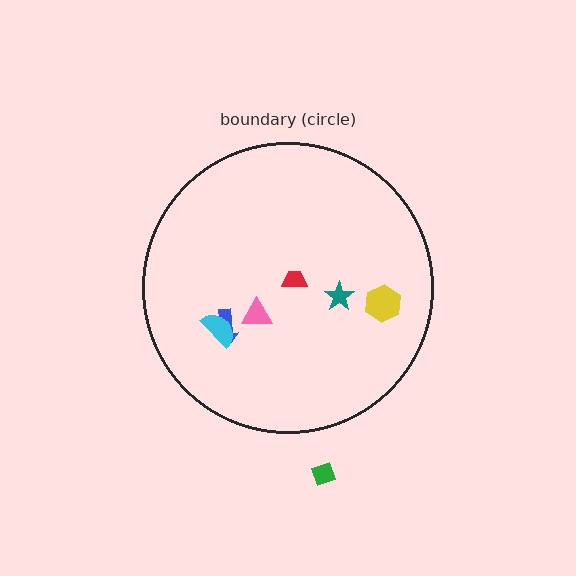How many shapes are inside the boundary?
6 inside, 1 outside.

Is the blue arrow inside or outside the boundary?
Inside.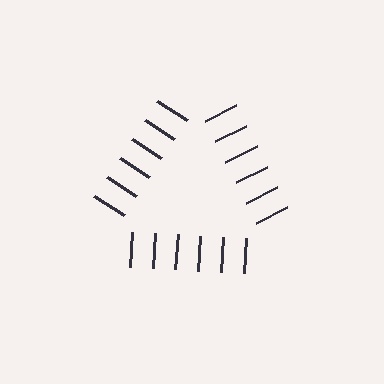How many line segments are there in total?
18 — 6 along each of the 3 edges.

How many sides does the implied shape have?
3 sides — the line-ends trace a triangle.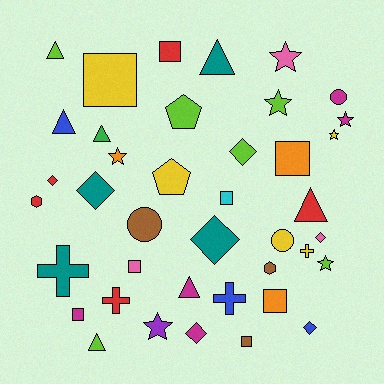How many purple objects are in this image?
There is 1 purple object.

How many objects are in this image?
There are 40 objects.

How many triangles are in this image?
There are 7 triangles.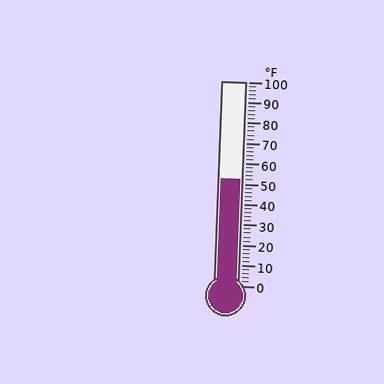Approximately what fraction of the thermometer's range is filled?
The thermometer is filled to approximately 50% of its range.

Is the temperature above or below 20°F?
The temperature is above 20°F.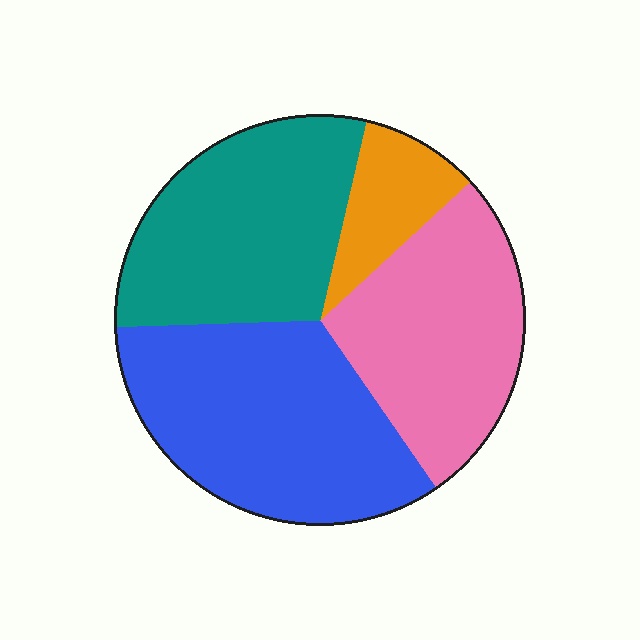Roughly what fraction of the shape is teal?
Teal takes up between a quarter and a half of the shape.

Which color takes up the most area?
Blue, at roughly 35%.